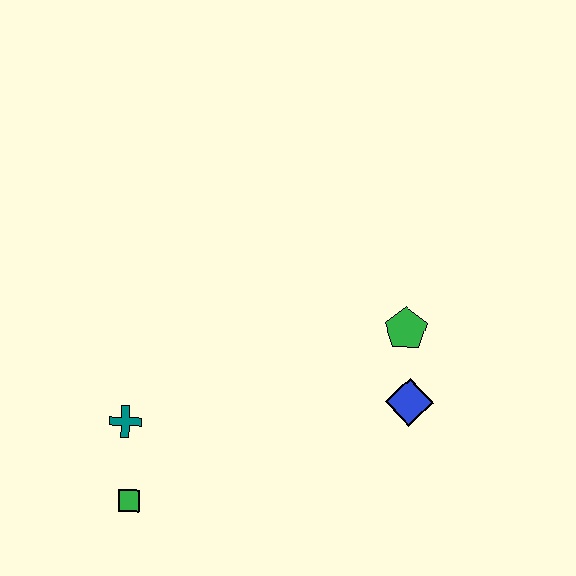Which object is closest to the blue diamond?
The green pentagon is closest to the blue diamond.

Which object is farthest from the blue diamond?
The green square is farthest from the blue diamond.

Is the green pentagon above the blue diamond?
Yes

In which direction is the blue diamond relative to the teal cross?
The blue diamond is to the right of the teal cross.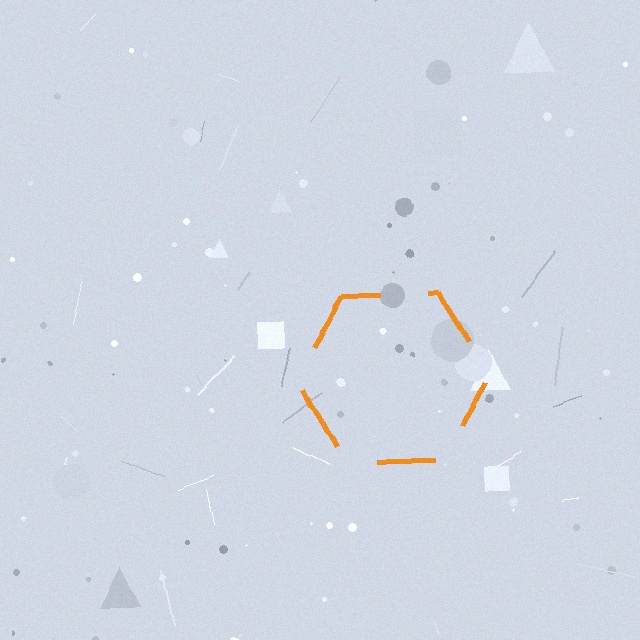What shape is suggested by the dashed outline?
The dashed outline suggests a hexagon.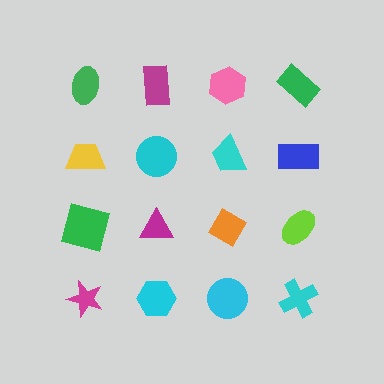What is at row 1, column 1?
A green ellipse.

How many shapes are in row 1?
4 shapes.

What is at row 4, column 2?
A cyan hexagon.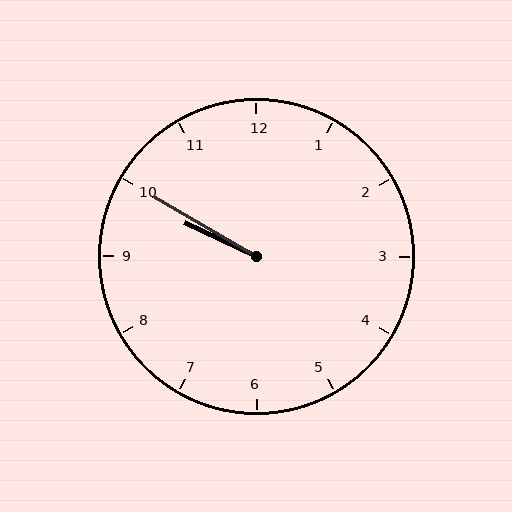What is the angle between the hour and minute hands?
Approximately 5 degrees.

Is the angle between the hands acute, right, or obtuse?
It is acute.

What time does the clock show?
9:50.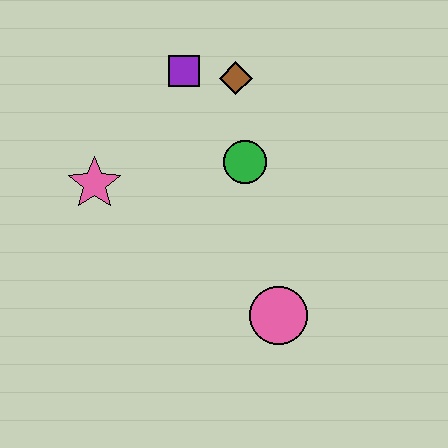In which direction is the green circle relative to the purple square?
The green circle is below the purple square.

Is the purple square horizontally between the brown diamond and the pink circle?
No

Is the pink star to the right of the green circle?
No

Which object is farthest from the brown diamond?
The pink circle is farthest from the brown diamond.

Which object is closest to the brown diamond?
The purple square is closest to the brown diamond.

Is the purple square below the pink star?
No